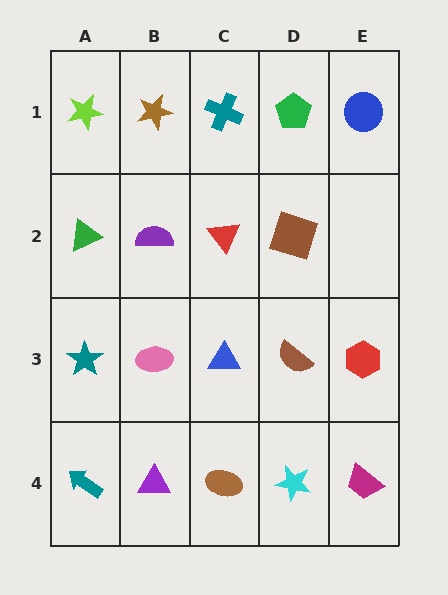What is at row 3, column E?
A red hexagon.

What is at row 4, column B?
A purple triangle.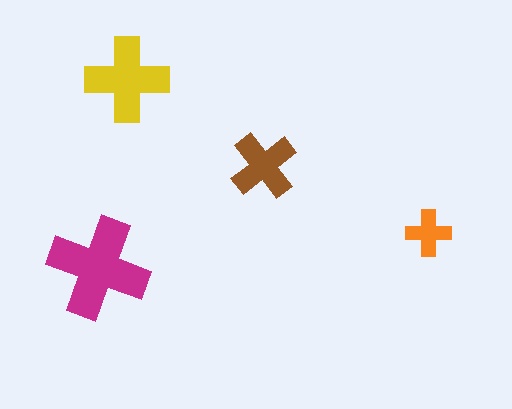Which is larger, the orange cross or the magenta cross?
The magenta one.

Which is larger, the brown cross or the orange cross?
The brown one.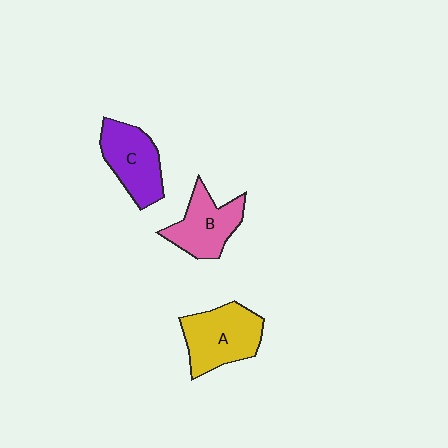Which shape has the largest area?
Shape A (yellow).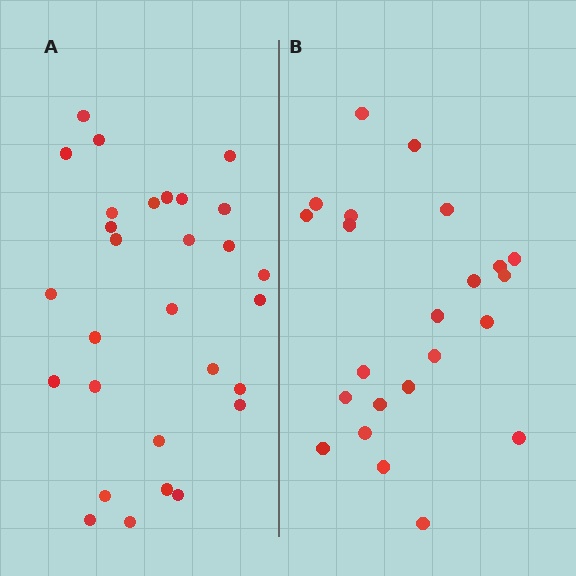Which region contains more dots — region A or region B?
Region A (the left region) has more dots.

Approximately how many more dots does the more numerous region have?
Region A has about 6 more dots than region B.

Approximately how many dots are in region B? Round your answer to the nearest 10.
About 20 dots. (The exact count is 23, which rounds to 20.)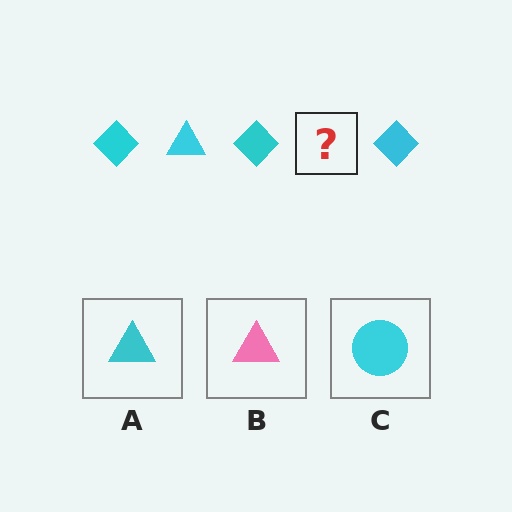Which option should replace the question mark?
Option A.